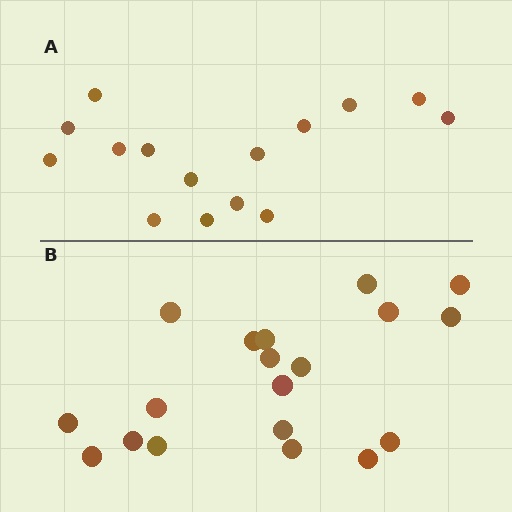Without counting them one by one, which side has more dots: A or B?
Region B (the bottom region) has more dots.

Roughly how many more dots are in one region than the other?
Region B has about 4 more dots than region A.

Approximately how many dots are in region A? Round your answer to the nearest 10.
About 20 dots. (The exact count is 15, which rounds to 20.)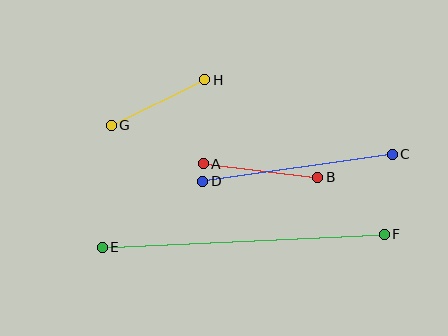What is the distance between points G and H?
The distance is approximately 104 pixels.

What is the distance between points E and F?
The distance is approximately 282 pixels.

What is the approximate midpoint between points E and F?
The midpoint is at approximately (243, 241) pixels.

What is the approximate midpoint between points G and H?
The midpoint is at approximately (158, 103) pixels.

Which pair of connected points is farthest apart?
Points E and F are farthest apart.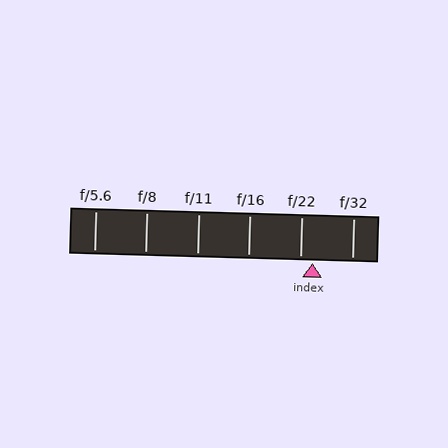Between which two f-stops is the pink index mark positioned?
The index mark is between f/22 and f/32.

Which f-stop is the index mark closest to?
The index mark is closest to f/22.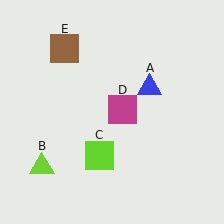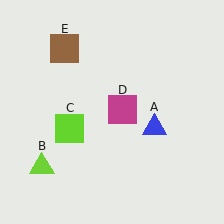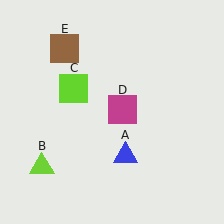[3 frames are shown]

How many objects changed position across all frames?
2 objects changed position: blue triangle (object A), lime square (object C).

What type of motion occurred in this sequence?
The blue triangle (object A), lime square (object C) rotated clockwise around the center of the scene.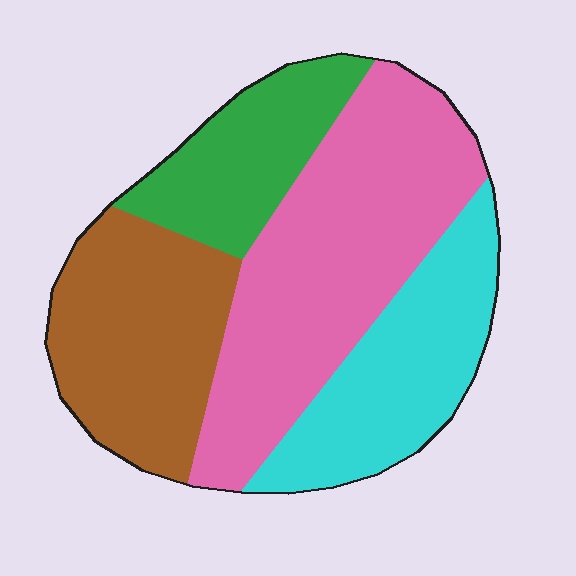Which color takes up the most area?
Pink, at roughly 40%.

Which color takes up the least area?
Green, at roughly 15%.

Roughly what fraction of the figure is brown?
Brown takes up about one quarter (1/4) of the figure.